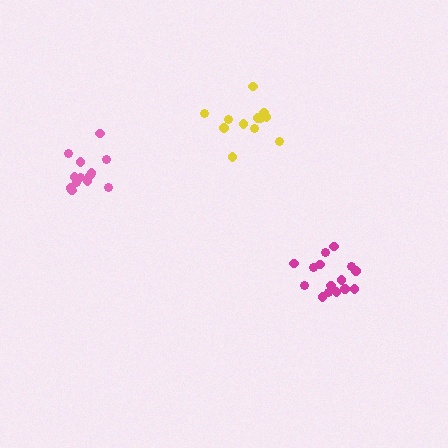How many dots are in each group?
Group 1: 12 dots, Group 2: 16 dots, Group 3: 13 dots (41 total).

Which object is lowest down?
The magenta cluster is bottommost.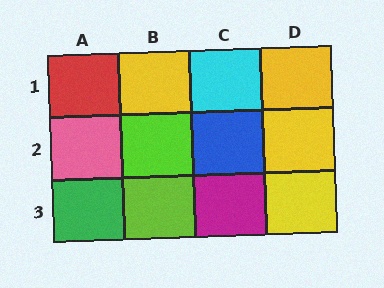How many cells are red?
1 cell is red.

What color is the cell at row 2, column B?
Lime.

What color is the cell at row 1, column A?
Red.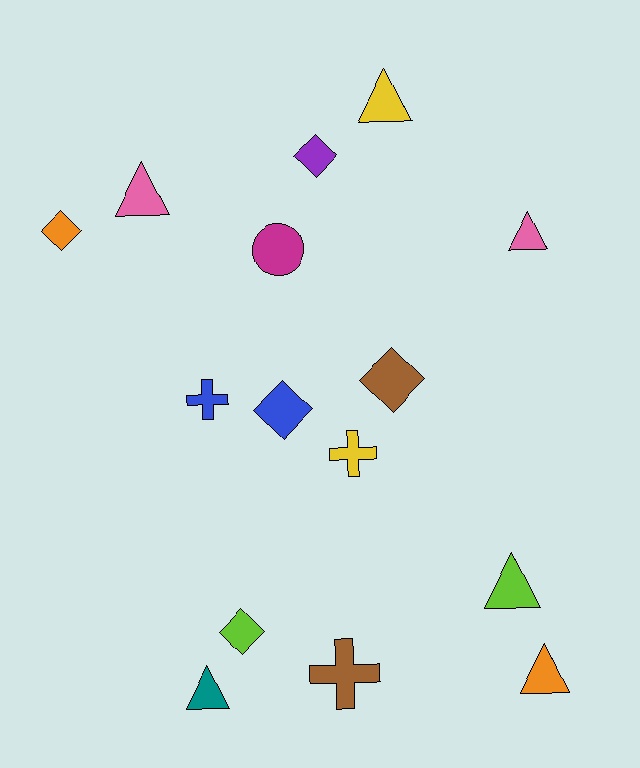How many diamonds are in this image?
There are 5 diamonds.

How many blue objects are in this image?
There are 2 blue objects.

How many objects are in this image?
There are 15 objects.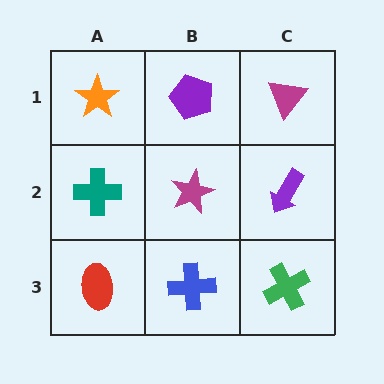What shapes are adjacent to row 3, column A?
A teal cross (row 2, column A), a blue cross (row 3, column B).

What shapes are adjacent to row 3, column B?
A magenta star (row 2, column B), a red ellipse (row 3, column A), a green cross (row 3, column C).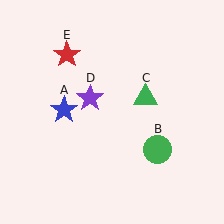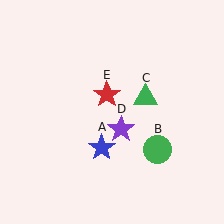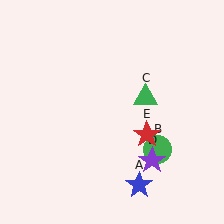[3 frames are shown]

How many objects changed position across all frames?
3 objects changed position: blue star (object A), purple star (object D), red star (object E).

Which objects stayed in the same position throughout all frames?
Green circle (object B) and green triangle (object C) remained stationary.